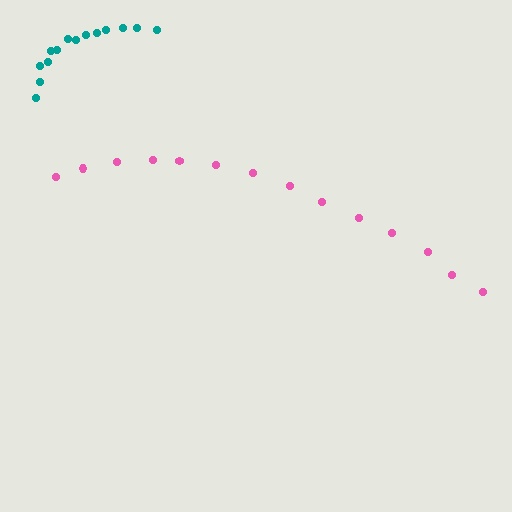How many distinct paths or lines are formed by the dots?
There are 2 distinct paths.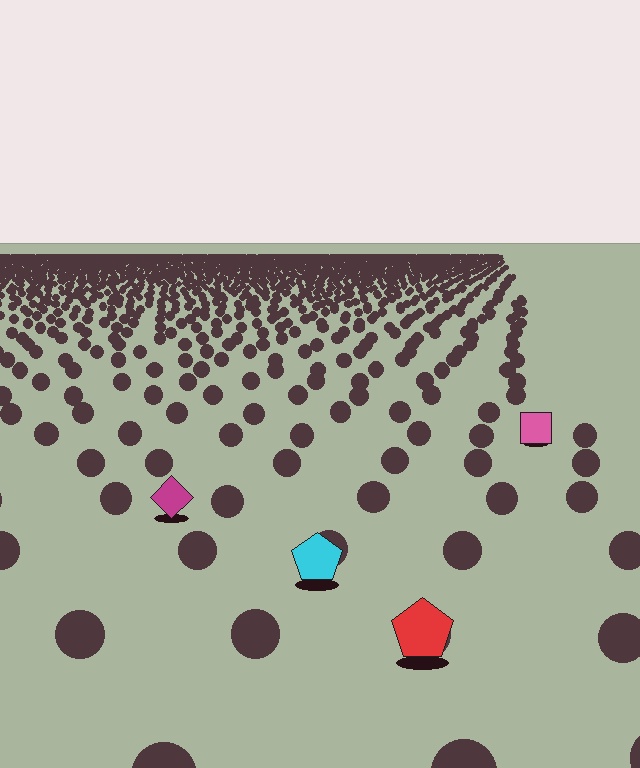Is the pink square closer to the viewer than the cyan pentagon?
No. The cyan pentagon is closer — you can tell from the texture gradient: the ground texture is coarser near it.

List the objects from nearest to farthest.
From nearest to farthest: the red pentagon, the cyan pentagon, the magenta diamond, the pink square.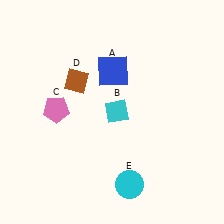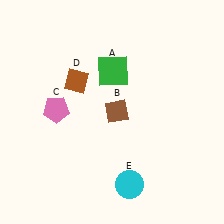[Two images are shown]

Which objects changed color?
A changed from blue to green. B changed from cyan to brown.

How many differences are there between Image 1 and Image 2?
There are 2 differences between the two images.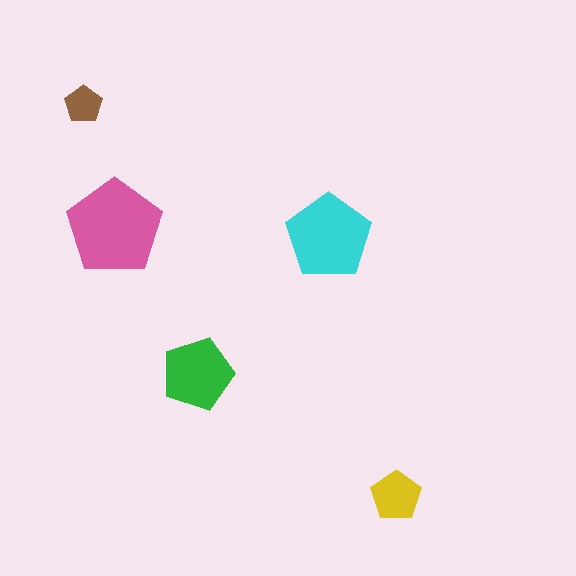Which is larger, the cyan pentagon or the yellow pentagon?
The cyan one.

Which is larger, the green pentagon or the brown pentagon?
The green one.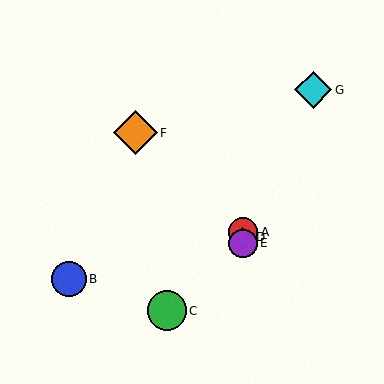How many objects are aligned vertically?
3 objects (A, D, E) are aligned vertically.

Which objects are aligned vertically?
Objects A, D, E are aligned vertically.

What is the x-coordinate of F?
Object F is at x≈136.